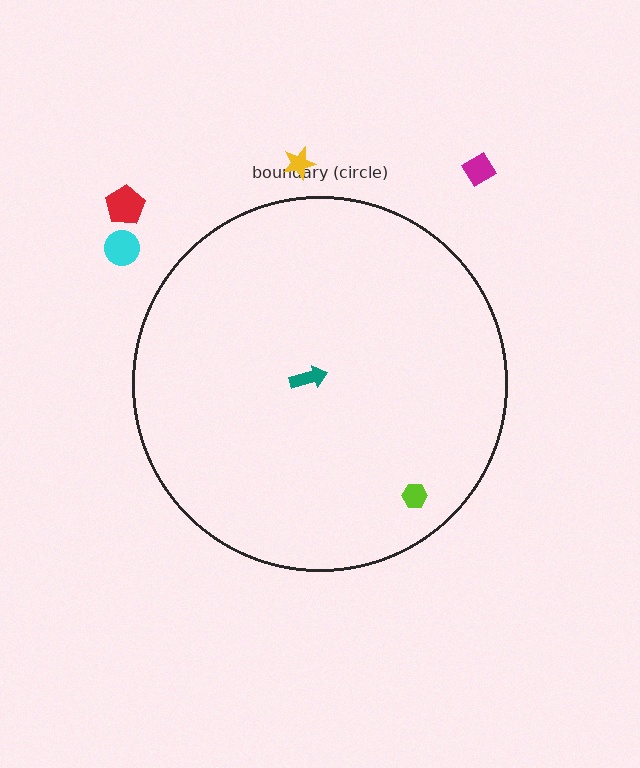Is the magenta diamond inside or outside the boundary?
Outside.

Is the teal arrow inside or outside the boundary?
Inside.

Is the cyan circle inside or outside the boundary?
Outside.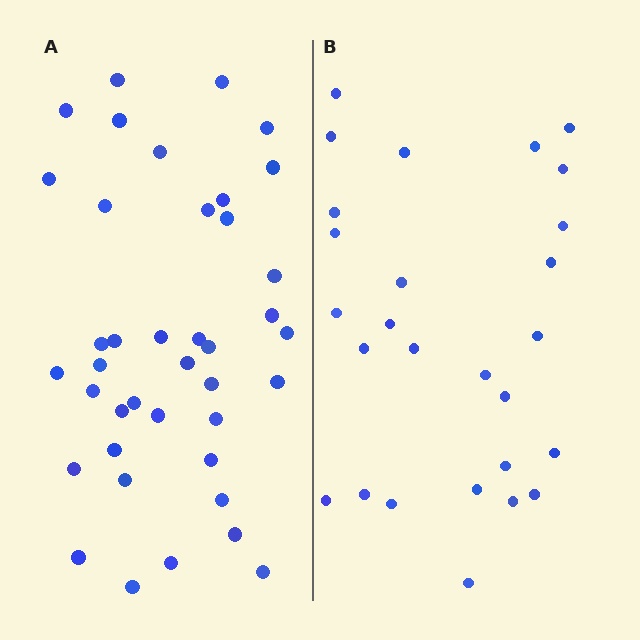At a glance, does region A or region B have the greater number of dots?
Region A (the left region) has more dots.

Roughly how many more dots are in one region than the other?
Region A has approximately 15 more dots than region B.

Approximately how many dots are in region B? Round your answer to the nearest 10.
About 30 dots. (The exact count is 27, which rounds to 30.)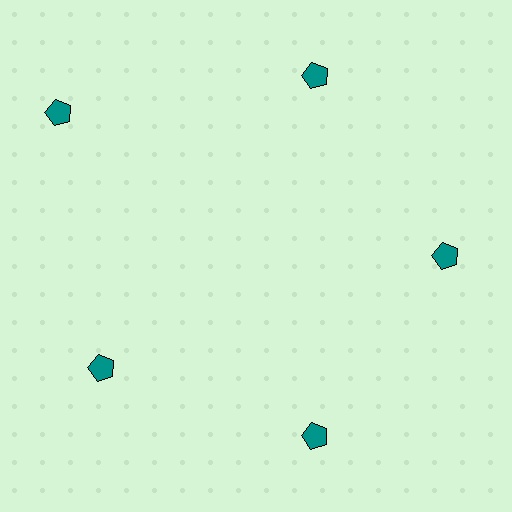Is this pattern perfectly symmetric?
No. The 5 teal pentagons are arranged in a ring, but one element near the 10 o'clock position is pushed outward from the center, breaking the 5-fold rotational symmetry.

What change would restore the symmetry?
The symmetry would be restored by moving it inward, back onto the ring so that all 5 pentagons sit at equal angles and equal distance from the center.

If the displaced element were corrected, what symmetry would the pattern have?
It would have 5-fold rotational symmetry — the pattern would map onto itself every 72 degrees.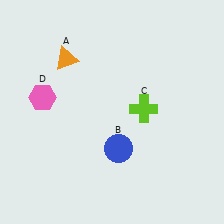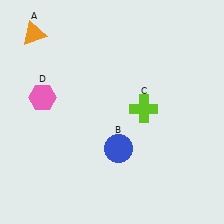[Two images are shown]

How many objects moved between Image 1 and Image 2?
1 object moved between the two images.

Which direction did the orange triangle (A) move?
The orange triangle (A) moved left.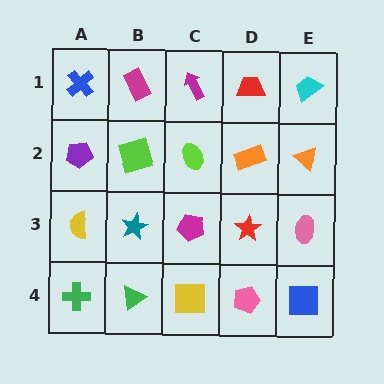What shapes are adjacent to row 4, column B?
A teal star (row 3, column B), a green cross (row 4, column A), a yellow square (row 4, column C).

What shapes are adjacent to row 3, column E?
An orange triangle (row 2, column E), a blue square (row 4, column E), a red star (row 3, column D).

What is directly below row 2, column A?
A yellow semicircle.